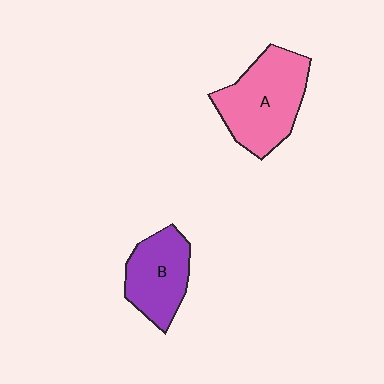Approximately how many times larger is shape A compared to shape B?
Approximately 1.4 times.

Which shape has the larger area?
Shape A (pink).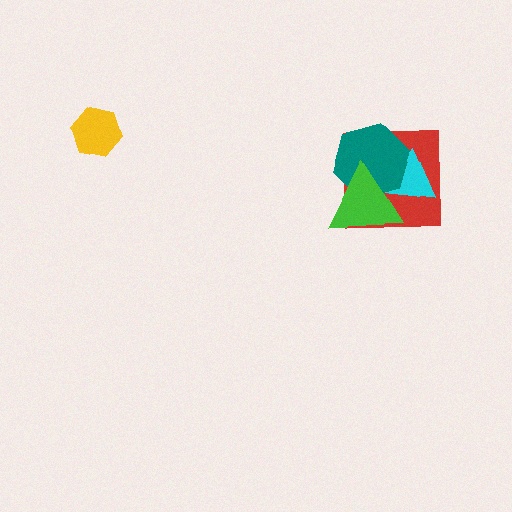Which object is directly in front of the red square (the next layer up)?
The cyan triangle is directly in front of the red square.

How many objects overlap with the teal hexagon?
3 objects overlap with the teal hexagon.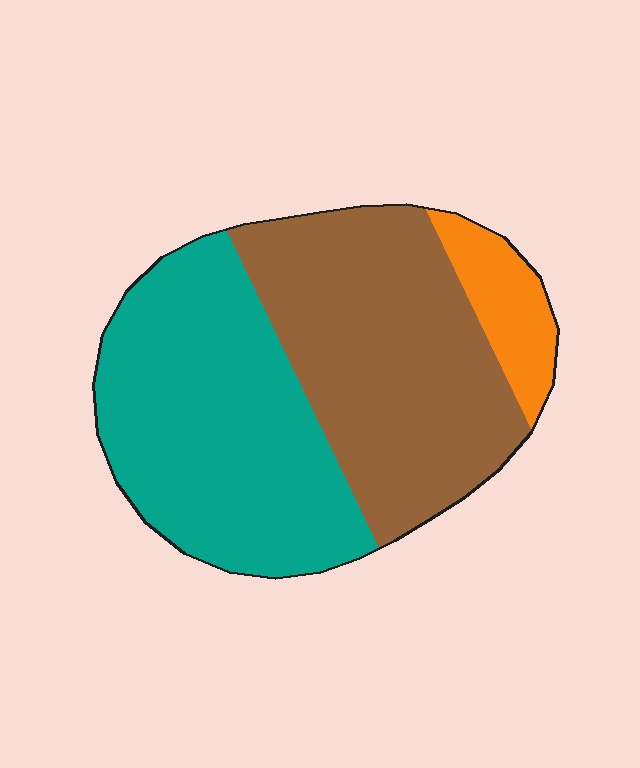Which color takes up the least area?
Orange, at roughly 10%.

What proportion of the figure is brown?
Brown covers roughly 45% of the figure.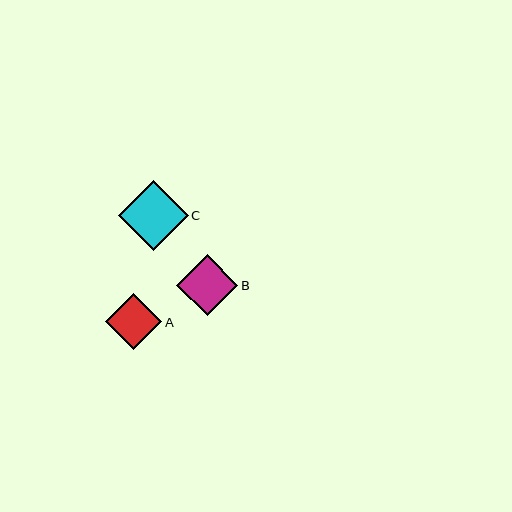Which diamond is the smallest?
Diamond A is the smallest with a size of approximately 56 pixels.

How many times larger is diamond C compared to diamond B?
Diamond C is approximately 1.1 times the size of diamond B.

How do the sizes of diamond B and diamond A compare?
Diamond B and diamond A are approximately the same size.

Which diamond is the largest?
Diamond C is the largest with a size of approximately 70 pixels.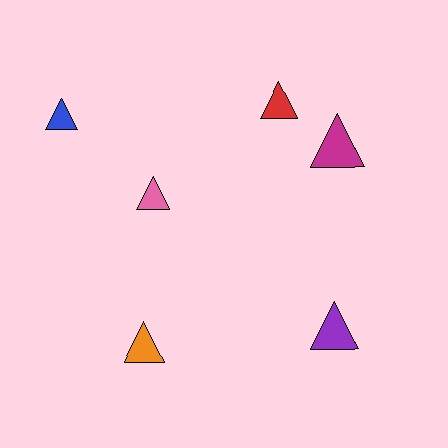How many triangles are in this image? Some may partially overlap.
There are 6 triangles.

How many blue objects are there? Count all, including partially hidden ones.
There is 1 blue object.